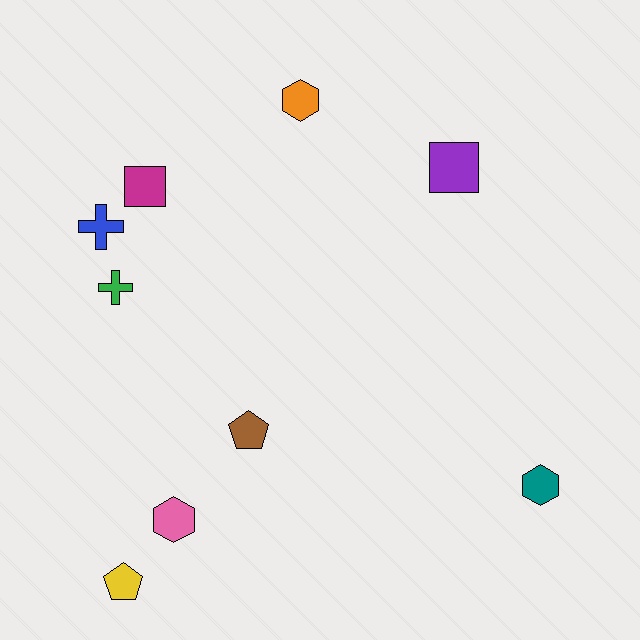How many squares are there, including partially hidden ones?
There are 2 squares.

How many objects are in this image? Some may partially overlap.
There are 9 objects.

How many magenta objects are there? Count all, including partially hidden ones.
There is 1 magenta object.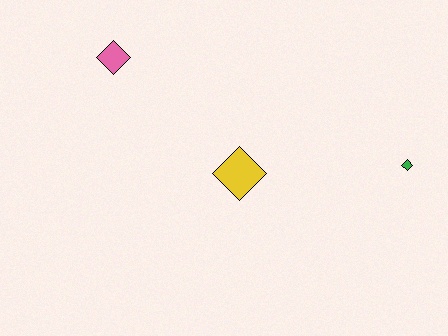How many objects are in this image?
There are 3 objects.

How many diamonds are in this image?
There are 3 diamonds.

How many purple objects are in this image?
There are no purple objects.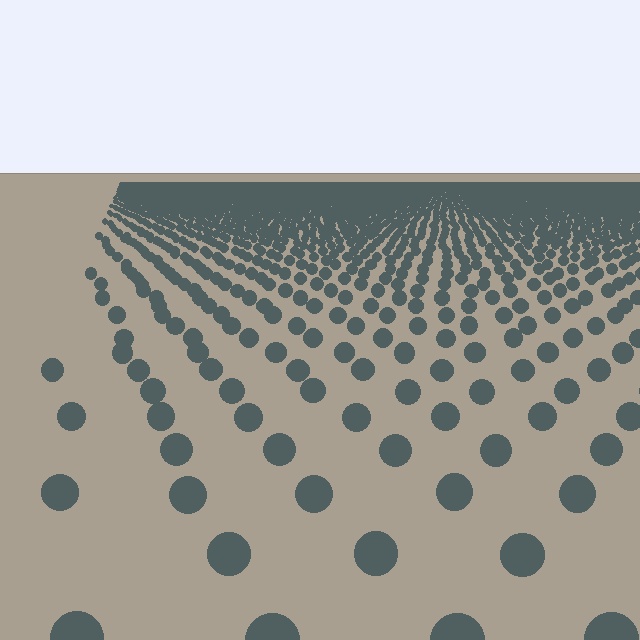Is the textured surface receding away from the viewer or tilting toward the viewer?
The surface is receding away from the viewer. Texture elements get smaller and denser toward the top.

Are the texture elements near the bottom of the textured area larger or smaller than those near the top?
Larger. Near the bottom, elements are closer to the viewer and appear at a bigger on-screen size.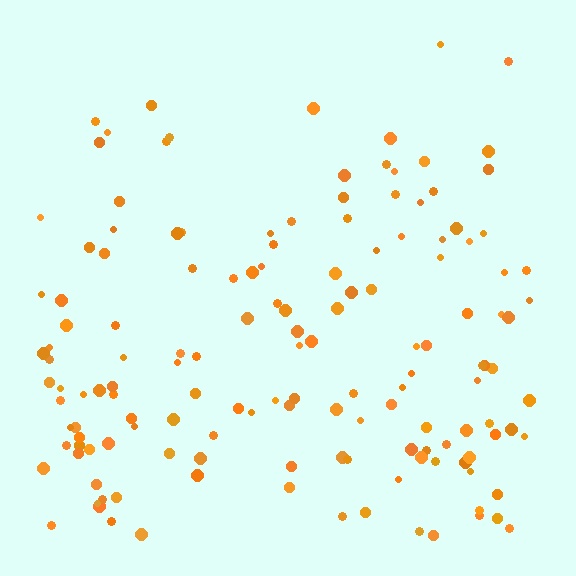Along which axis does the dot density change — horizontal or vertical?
Vertical.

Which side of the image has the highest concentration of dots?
The bottom.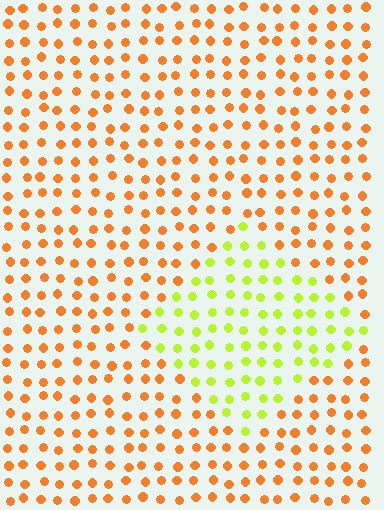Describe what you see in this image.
The image is filled with small orange elements in a uniform arrangement. A diamond-shaped region is visible where the elements are tinted to a slightly different hue, forming a subtle color boundary.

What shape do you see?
I see a diamond.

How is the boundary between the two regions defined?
The boundary is defined purely by a slight shift in hue (about 54 degrees). Spacing, size, and orientation are identical on both sides.